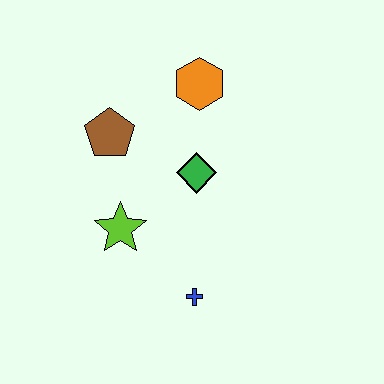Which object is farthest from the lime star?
The orange hexagon is farthest from the lime star.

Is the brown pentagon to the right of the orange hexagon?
No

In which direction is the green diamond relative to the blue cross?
The green diamond is above the blue cross.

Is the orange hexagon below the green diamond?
No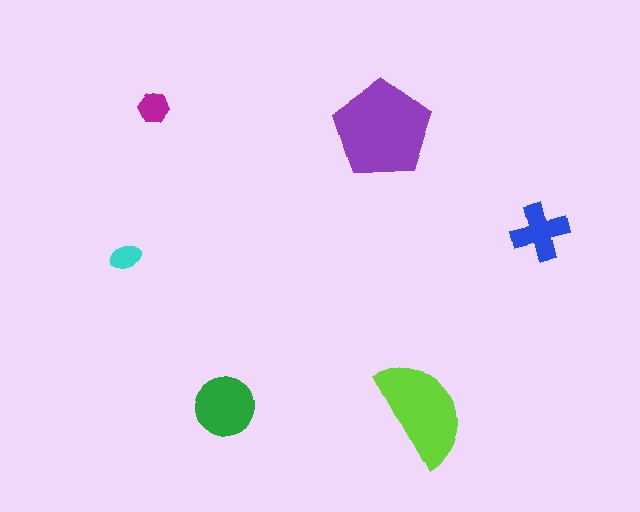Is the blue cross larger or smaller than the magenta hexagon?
Larger.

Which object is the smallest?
The cyan ellipse.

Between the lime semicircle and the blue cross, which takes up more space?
The lime semicircle.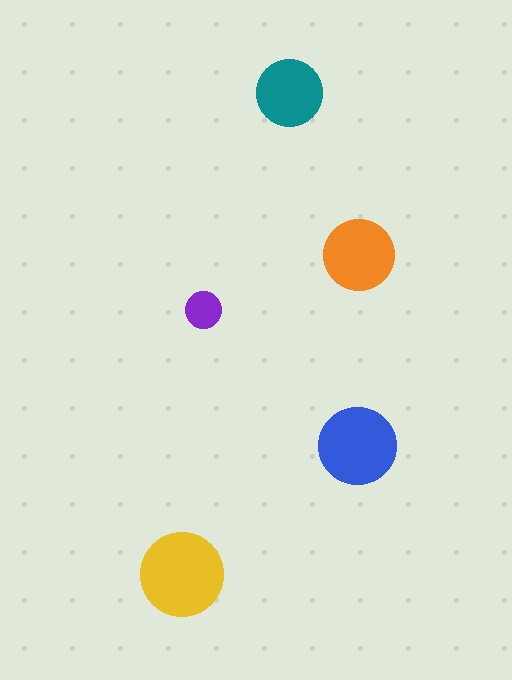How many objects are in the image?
There are 5 objects in the image.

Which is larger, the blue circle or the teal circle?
The blue one.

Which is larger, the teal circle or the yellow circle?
The yellow one.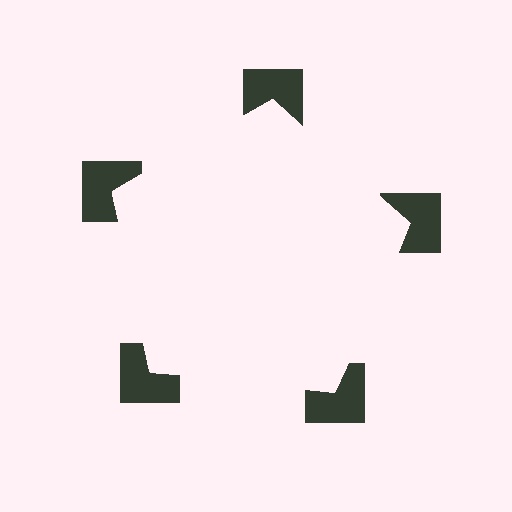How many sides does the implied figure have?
5 sides.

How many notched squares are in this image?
There are 5 — one at each vertex of the illusory pentagon.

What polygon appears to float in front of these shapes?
An illusory pentagon — its edges are inferred from the aligned wedge cuts in the notched squares, not physically drawn.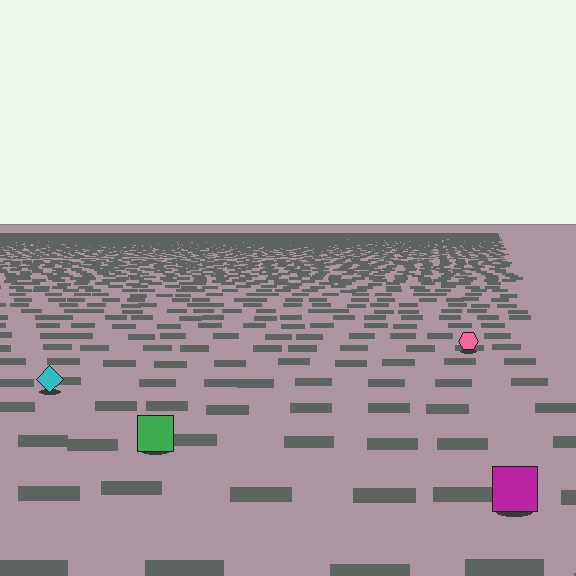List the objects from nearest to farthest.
From nearest to farthest: the magenta square, the green square, the cyan diamond, the pink hexagon.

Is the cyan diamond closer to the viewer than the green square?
No. The green square is closer — you can tell from the texture gradient: the ground texture is coarser near it.